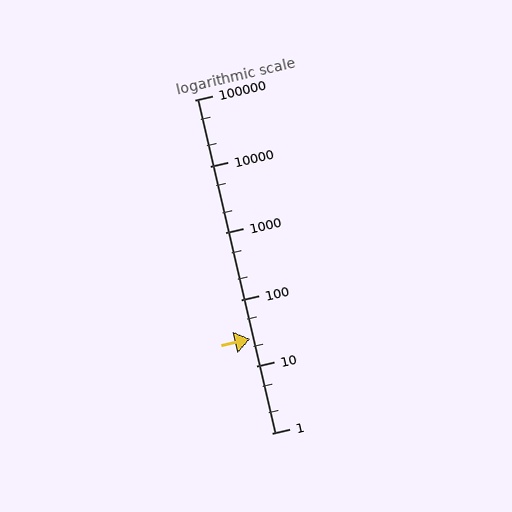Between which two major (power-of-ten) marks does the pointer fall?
The pointer is between 10 and 100.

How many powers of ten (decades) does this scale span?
The scale spans 5 decades, from 1 to 100000.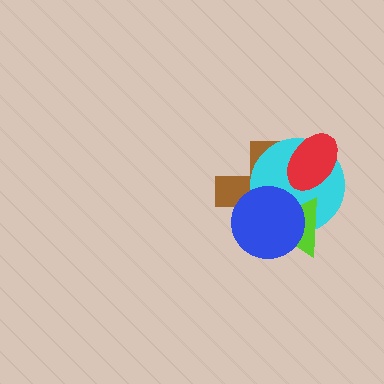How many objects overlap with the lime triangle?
3 objects overlap with the lime triangle.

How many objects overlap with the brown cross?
4 objects overlap with the brown cross.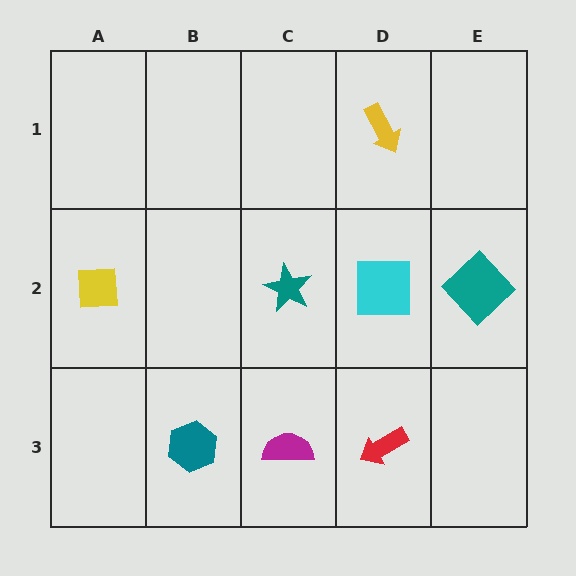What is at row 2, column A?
A yellow square.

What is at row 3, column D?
A red arrow.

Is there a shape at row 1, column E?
No, that cell is empty.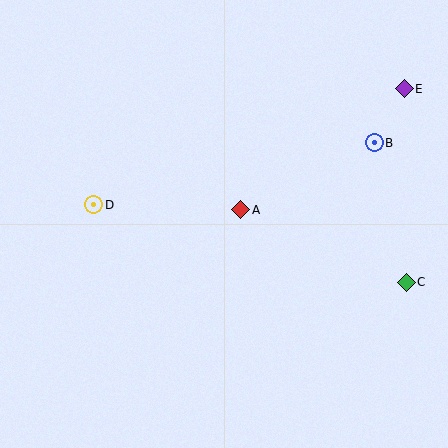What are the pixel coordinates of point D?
Point D is at (94, 205).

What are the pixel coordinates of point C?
Point C is at (406, 282).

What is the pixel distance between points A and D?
The distance between A and D is 147 pixels.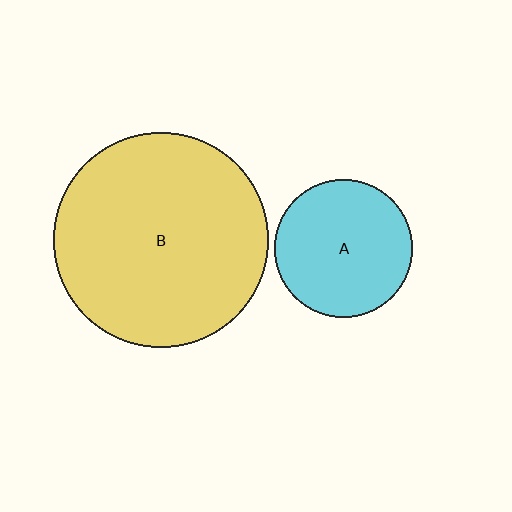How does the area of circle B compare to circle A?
Approximately 2.4 times.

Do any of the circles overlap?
No, none of the circles overlap.